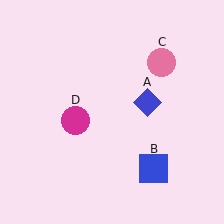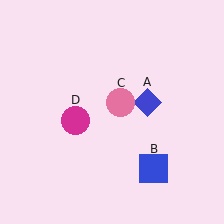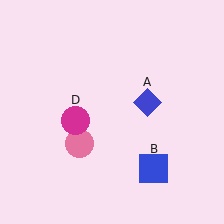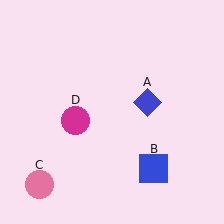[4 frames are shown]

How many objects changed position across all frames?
1 object changed position: pink circle (object C).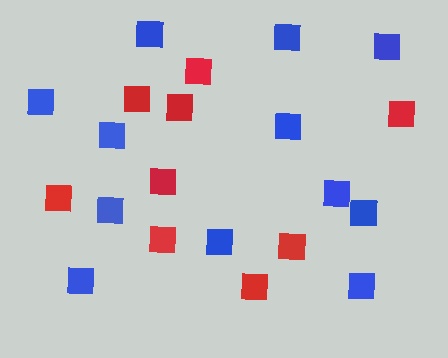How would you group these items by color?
There are 2 groups: one group of blue squares (12) and one group of red squares (9).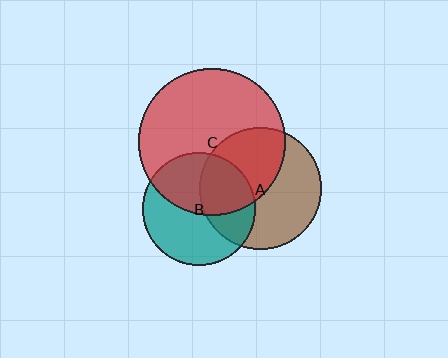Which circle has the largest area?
Circle C (red).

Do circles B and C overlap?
Yes.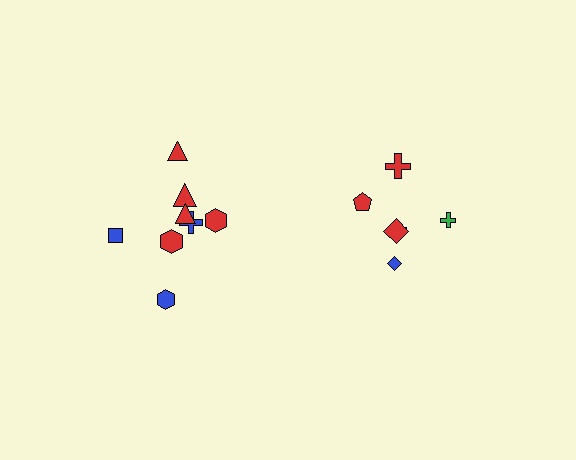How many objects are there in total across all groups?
There are 14 objects.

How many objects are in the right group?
There are 6 objects.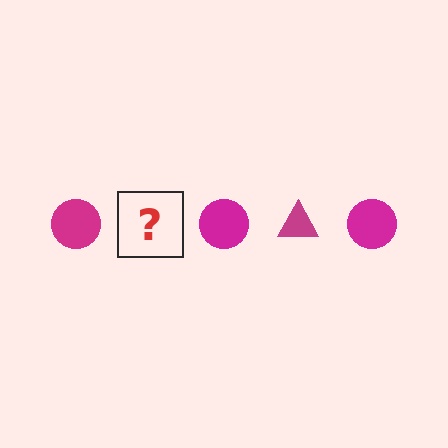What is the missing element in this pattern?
The missing element is a magenta triangle.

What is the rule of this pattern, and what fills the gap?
The rule is that the pattern cycles through circle, triangle shapes in magenta. The gap should be filled with a magenta triangle.